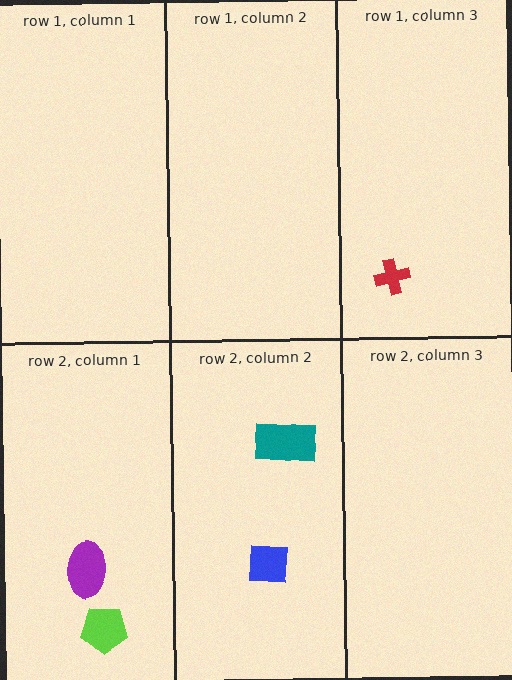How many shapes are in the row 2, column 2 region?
2.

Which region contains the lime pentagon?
The row 2, column 1 region.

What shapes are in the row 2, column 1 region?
The lime pentagon, the purple ellipse.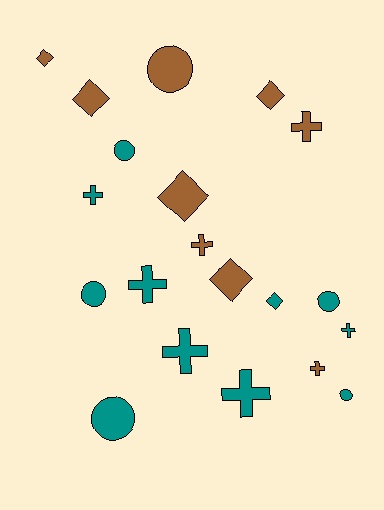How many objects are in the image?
There are 20 objects.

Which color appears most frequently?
Teal, with 11 objects.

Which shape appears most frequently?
Cross, with 8 objects.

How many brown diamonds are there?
There are 5 brown diamonds.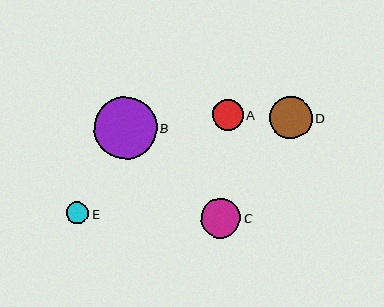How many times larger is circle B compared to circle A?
Circle B is approximately 2.0 times the size of circle A.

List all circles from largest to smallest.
From largest to smallest: B, D, C, A, E.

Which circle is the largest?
Circle B is the largest with a size of approximately 63 pixels.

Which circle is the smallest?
Circle E is the smallest with a size of approximately 22 pixels.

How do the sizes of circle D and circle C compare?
Circle D and circle C are approximately the same size.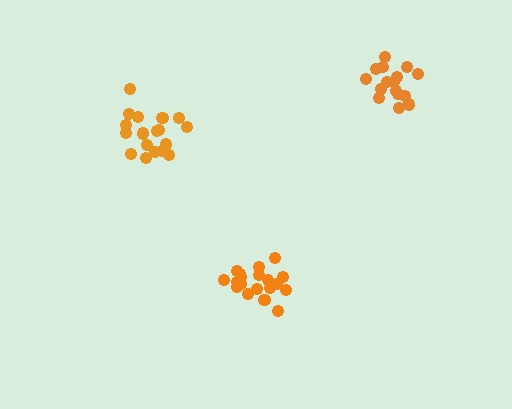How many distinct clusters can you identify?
There are 3 distinct clusters.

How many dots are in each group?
Group 1: 19 dots, Group 2: 16 dots, Group 3: 19 dots (54 total).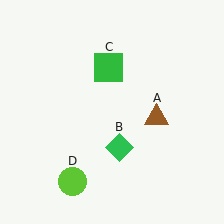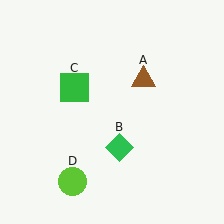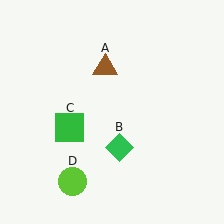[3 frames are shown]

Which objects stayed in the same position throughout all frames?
Green diamond (object B) and lime circle (object D) remained stationary.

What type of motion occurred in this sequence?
The brown triangle (object A), green square (object C) rotated counterclockwise around the center of the scene.